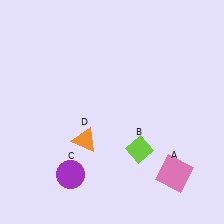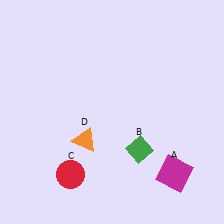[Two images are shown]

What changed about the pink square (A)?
In Image 1, A is pink. In Image 2, it changed to magenta.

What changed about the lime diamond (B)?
In Image 1, B is lime. In Image 2, it changed to green.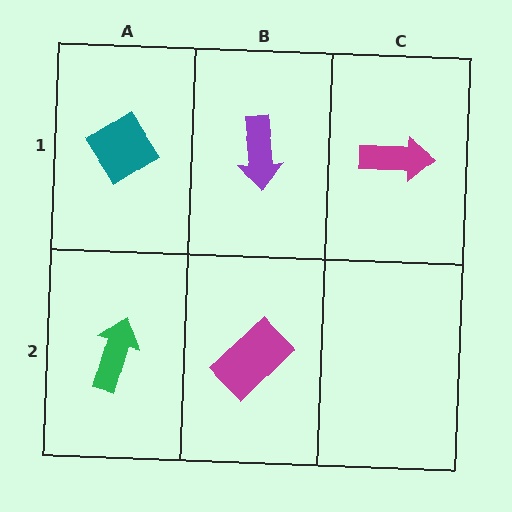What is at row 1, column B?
A purple arrow.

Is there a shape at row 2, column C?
No, that cell is empty.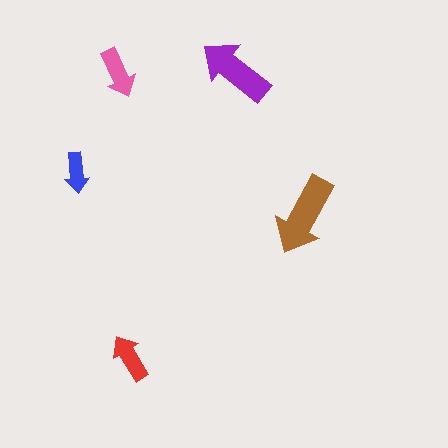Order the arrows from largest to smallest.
the brown one, the purple one, the pink one, the red one, the blue one.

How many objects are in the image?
There are 5 objects in the image.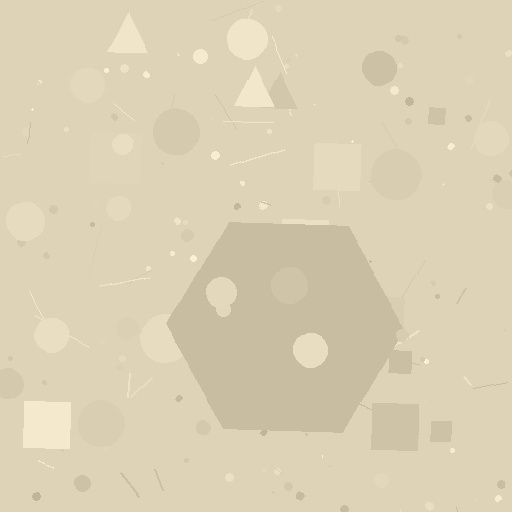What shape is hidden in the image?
A hexagon is hidden in the image.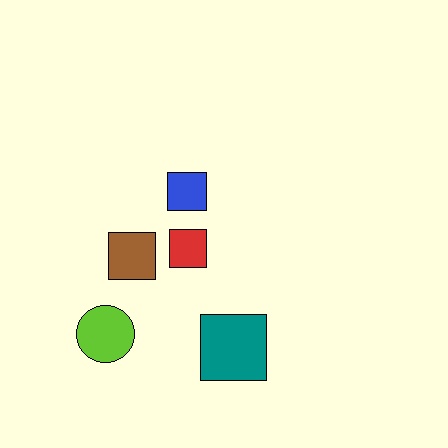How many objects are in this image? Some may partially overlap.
There are 5 objects.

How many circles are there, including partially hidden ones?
There is 1 circle.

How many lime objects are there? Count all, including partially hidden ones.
There is 1 lime object.